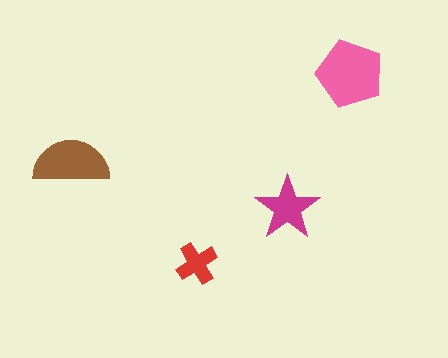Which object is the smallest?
The red cross.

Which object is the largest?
The pink pentagon.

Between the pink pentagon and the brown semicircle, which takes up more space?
The pink pentagon.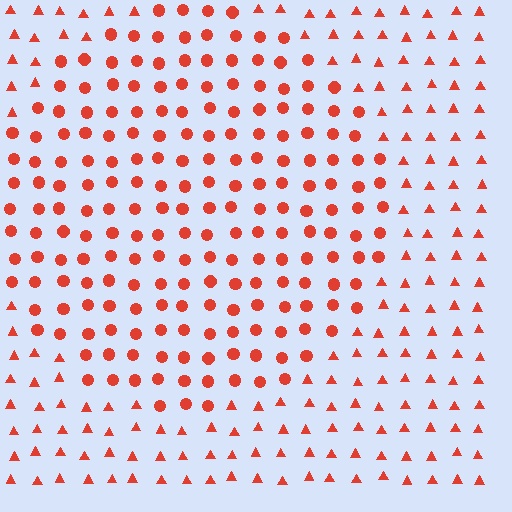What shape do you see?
I see a circle.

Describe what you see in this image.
The image is filled with small red elements arranged in a uniform grid. A circle-shaped region contains circles, while the surrounding area contains triangles. The boundary is defined purely by the change in element shape.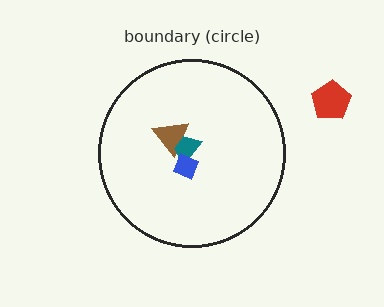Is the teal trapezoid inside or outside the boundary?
Inside.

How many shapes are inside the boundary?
3 inside, 1 outside.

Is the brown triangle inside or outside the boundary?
Inside.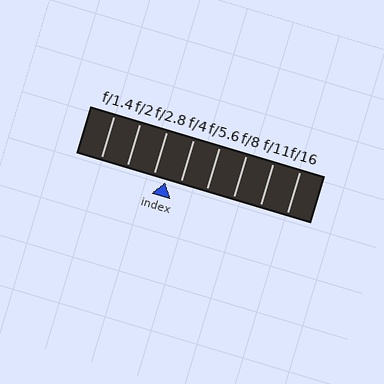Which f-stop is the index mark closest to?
The index mark is closest to f/2.8.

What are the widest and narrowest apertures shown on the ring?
The widest aperture shown is f/1.4 and the narrowest is f/16.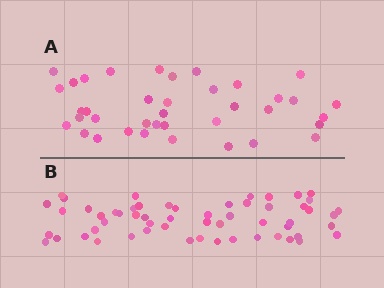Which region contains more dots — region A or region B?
Region B (the bottom region) has more dots.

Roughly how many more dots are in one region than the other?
Region B has approximately 20 more dots than region A.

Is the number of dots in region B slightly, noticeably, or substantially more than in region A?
Region B has substantially more. The ratio is roughly 1.5 to 1.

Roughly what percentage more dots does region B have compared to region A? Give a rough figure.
About 50% more.